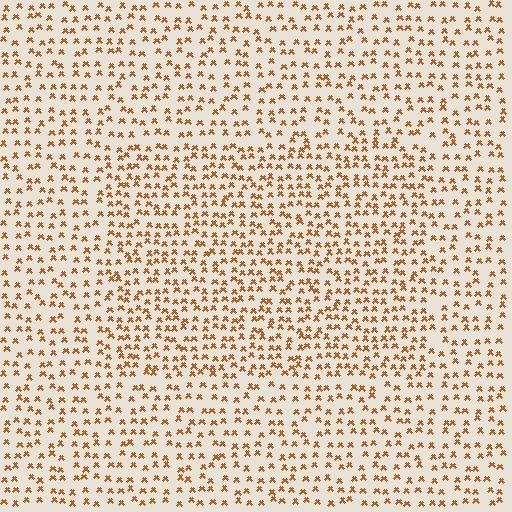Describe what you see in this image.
The image contains small brown elements arranged at two different densities. A rectangle-shaped region is visible where the elements are more densely packed than the surrounding area.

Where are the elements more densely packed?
The elements are more densely packed inside the rectangle boundary.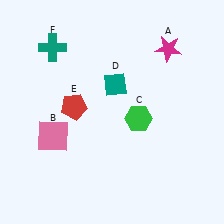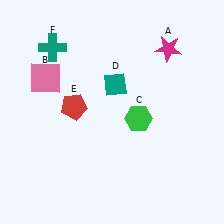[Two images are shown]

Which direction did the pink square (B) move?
The pink square (B) moved up.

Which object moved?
The pink square (B) moved up.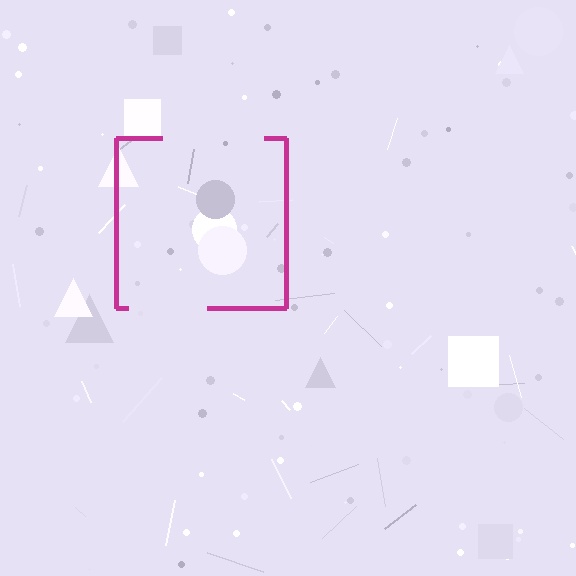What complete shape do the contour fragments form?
The contour fragments form a square.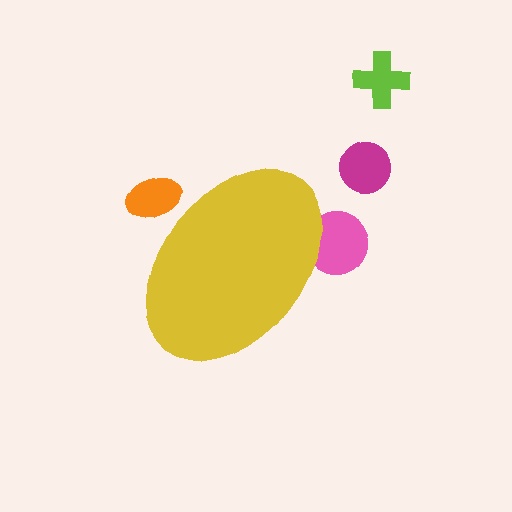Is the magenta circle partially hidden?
No, the magenta circle is fully visible.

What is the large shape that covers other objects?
A yellow ellipse.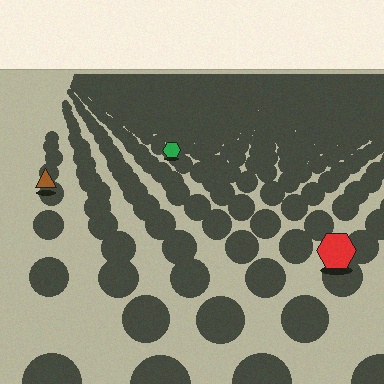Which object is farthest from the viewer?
The green hexagon is farthest from the viewer. It appears smaller and the ground texture around it is denser.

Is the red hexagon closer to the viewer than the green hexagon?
Yes. The red hexagon is closer — you can tell from the texture gradient: the ground texture is coarser near it.